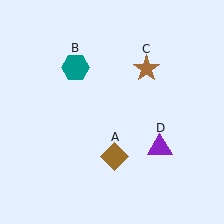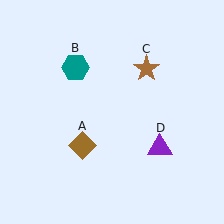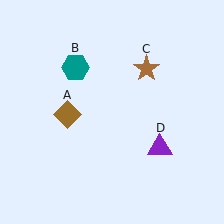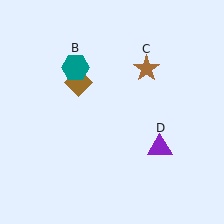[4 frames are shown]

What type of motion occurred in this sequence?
The brown diamond (object A) rotated clockwise around the center of the scene.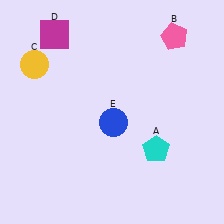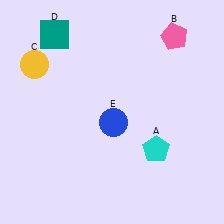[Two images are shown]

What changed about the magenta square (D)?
In Image 1, D is magenta. In Image 2, it changed to teal.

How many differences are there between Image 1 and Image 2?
There is 1 difference between the two images.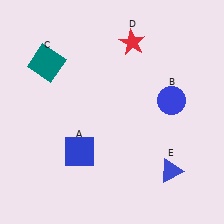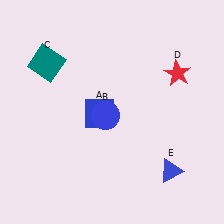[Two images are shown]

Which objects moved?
The objects that moved are: the blue square (A), the blue circle (B), the red star (D).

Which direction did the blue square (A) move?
The blue square (A) moved up.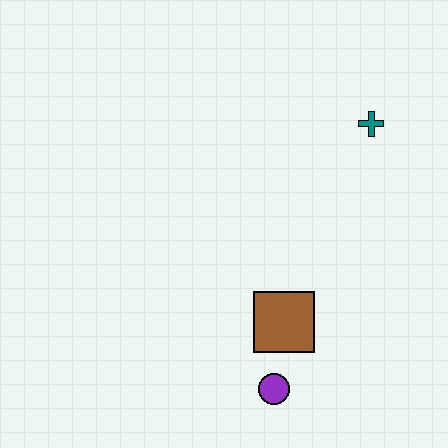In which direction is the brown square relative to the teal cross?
The brown square is below the teal cross.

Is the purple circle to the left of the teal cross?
Yes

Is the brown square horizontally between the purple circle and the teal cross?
Yes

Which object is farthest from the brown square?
The teal cross is farthest from the brown square.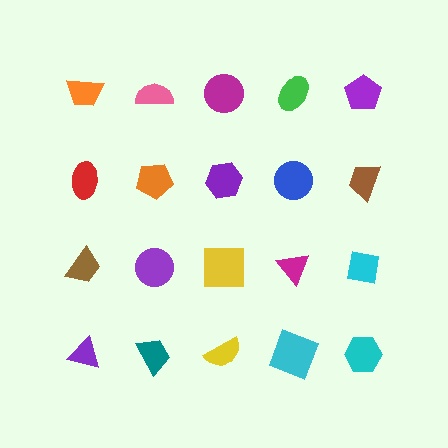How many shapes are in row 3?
5 shapes.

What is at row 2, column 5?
A brown trapezoid.